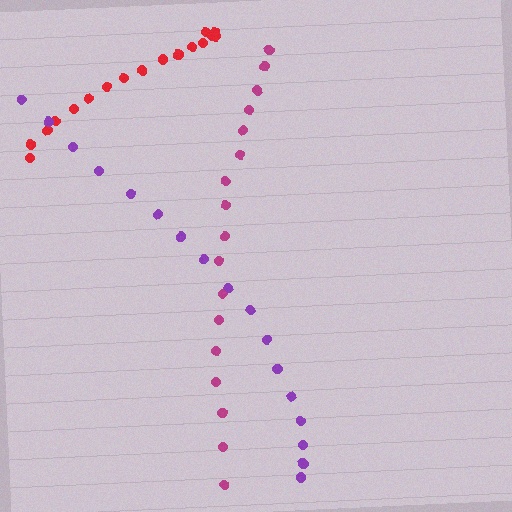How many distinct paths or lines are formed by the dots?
There are 3 distinct paths.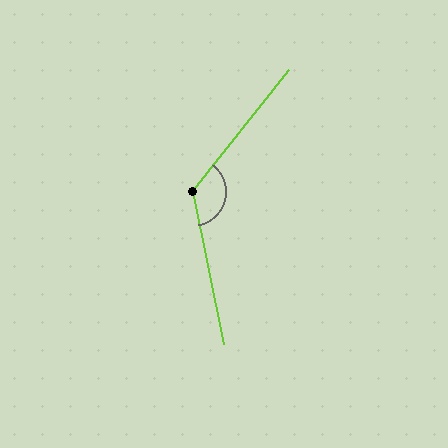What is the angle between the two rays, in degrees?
Approximately 130 degrees.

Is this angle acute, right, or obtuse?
It is obtuse.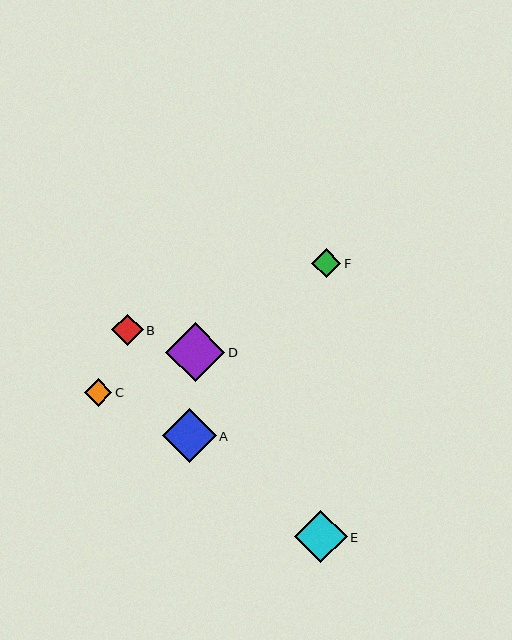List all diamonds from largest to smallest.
From largest to smallest: D, A, E, B, F, C.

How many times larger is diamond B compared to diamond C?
Diamond B is approximately 1.2 times the size of diamond C.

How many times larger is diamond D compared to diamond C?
Diamond D is approximately 2.2 times the size of diamond C.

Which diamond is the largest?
Diamond D is the largest with a size of approximately 59 pixels.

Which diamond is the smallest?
Diamond C is the smallest with a size of approximately 27 pixels.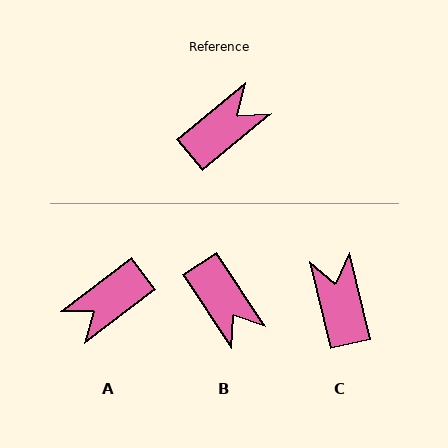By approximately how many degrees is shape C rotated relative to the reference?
Approximately 64 degrees counter-clockwise.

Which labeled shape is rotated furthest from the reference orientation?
A, about 178 degrees away.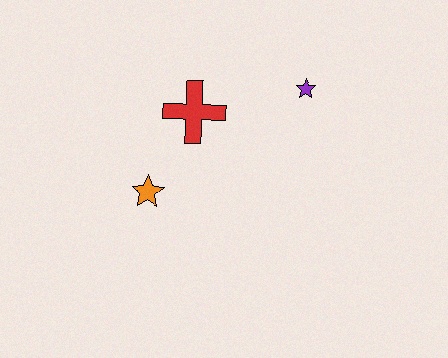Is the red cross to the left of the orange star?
No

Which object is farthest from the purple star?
The orange star is farthest from the purple star.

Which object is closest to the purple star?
The red cross is closest to the purple star.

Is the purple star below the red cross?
No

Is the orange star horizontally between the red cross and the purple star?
No